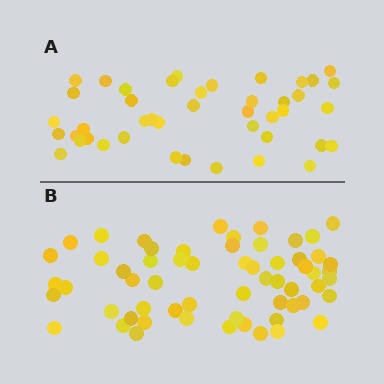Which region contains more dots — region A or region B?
Region B (the bottom region) has more dots.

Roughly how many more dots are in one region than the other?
Region B has approximately 15 more dots than region A.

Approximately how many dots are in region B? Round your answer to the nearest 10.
About 60 dots.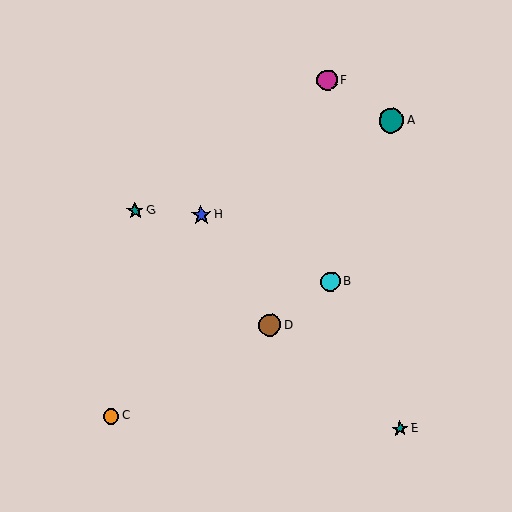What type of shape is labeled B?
Shape B is a cyan circle.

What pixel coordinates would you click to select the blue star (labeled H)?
Click at (201, 215) to select the blue star H.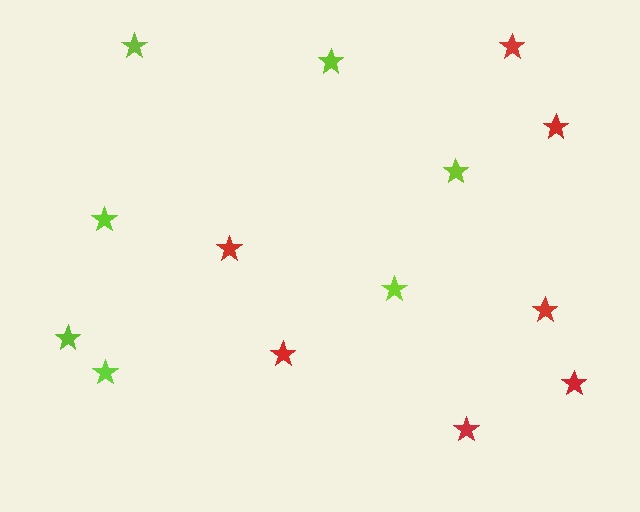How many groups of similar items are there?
There are 2 groups: one group of red stars (7) and one group of lime stars (7).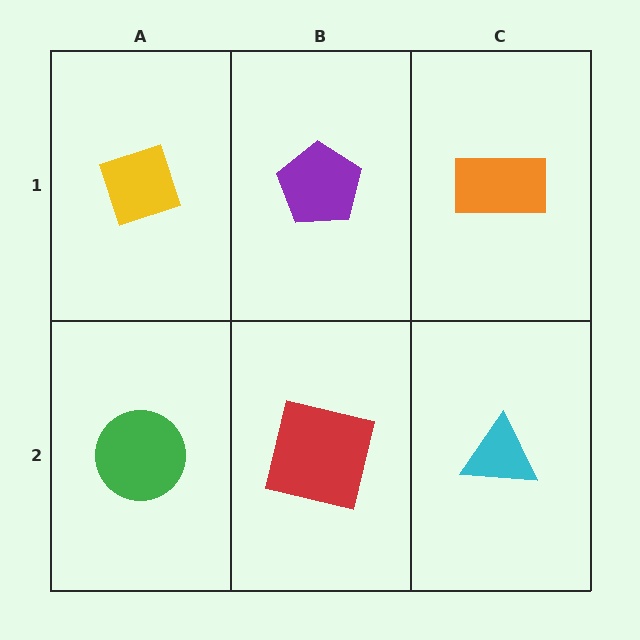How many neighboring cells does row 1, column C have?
2.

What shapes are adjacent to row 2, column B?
A purple pentagon (row 1, column B), a green circle (row 2, column A), a cyan triangle (row 2, column C).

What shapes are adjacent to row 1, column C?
A cyan triangle (row 2, column C), a purple pentagon (row 1, column B).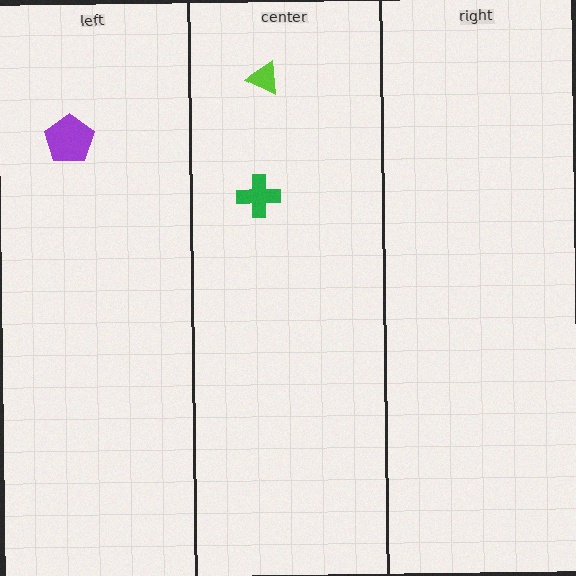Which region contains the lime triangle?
The center region.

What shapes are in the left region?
The purple pentagon.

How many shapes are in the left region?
1.